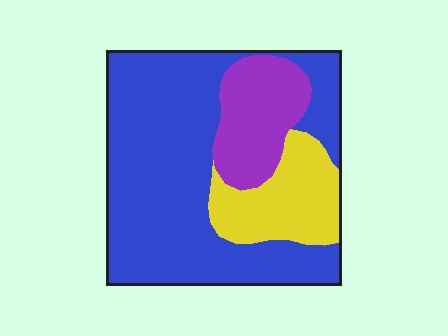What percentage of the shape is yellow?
Yellow covers 18% of the shape.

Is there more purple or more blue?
Blue.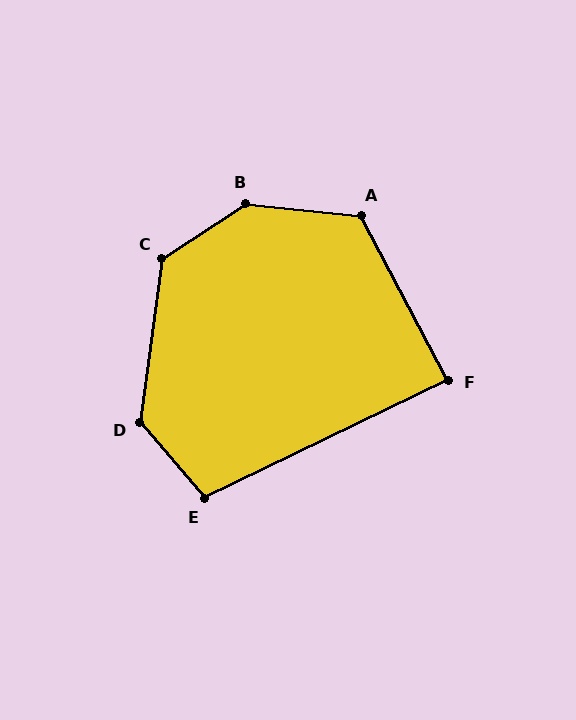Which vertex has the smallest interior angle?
F, at approximately 88 degrees.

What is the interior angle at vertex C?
Approximately 131 degrees (obtuse).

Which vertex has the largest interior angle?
B, at approximately 141 degrees.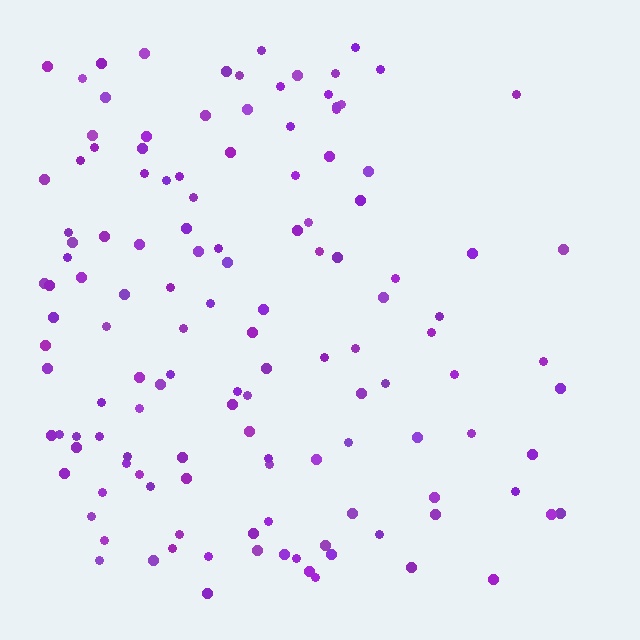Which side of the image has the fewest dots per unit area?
The right.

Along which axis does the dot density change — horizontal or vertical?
Horizontal.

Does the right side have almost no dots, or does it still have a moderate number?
Still a moderate number, just noticeably fewer than the left.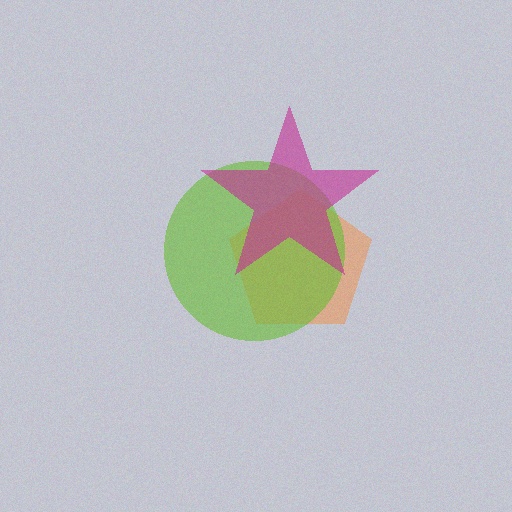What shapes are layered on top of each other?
The layered shapes are: an orange pentagon, a lime circle, a magenta star.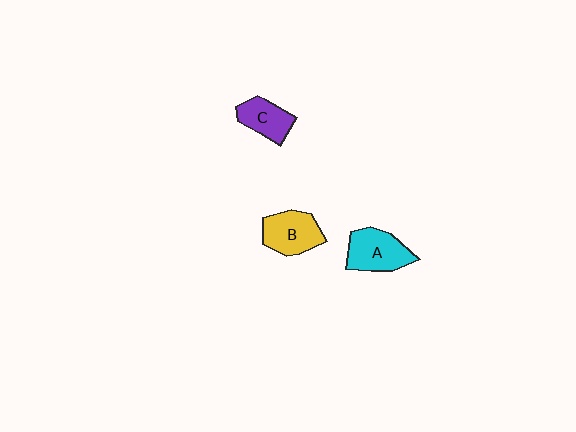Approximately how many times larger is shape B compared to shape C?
Approximately 1.3 times.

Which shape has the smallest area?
Shape C (purple).